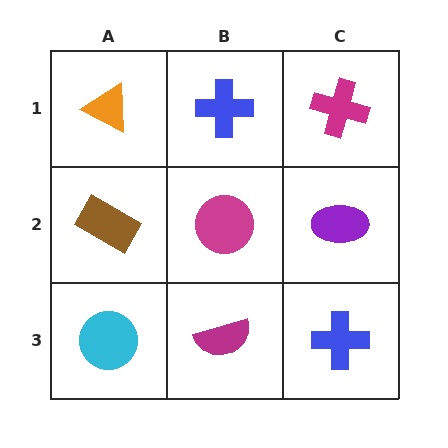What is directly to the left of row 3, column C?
A magenta semicircle.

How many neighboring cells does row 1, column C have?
2.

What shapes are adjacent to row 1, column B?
A magenta circle (row 2, column B), an orange triangle (row 1, column A), a magenta cross (row 1, column C).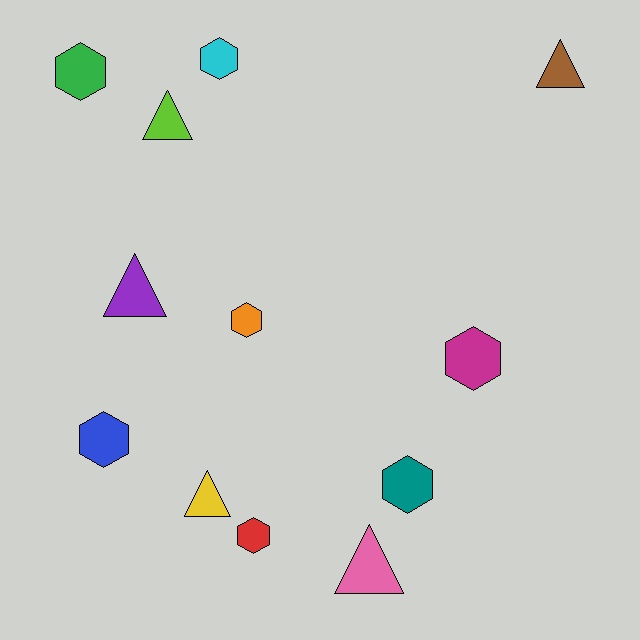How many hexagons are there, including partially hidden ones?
There are 7 hexagons.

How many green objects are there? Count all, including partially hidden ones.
There is 1 green object.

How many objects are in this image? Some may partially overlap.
There are 12 objects.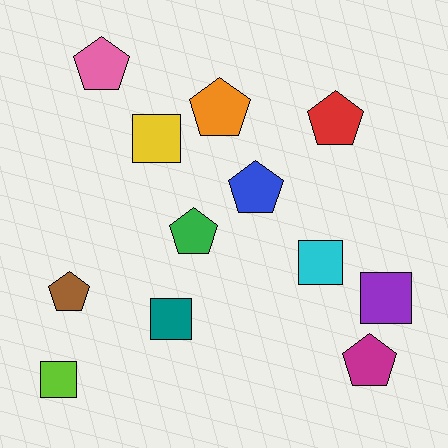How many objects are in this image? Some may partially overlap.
There are 12 objects.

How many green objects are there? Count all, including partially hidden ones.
There is 1 green object.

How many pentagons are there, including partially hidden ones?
There are 7 pentagons.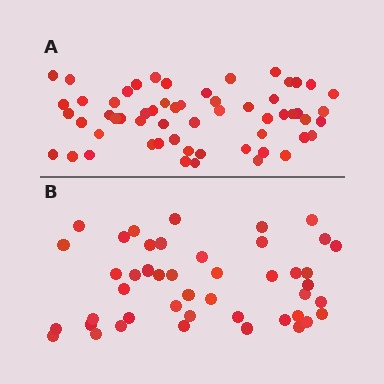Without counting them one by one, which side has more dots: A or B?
Region A (the top region) has more dots.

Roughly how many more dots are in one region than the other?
Region A has approximately 15 more dots than region B.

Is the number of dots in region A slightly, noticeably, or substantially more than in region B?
Region A has noticeably more, but not dramatically so. The ratio is roughly 1.3 to 1.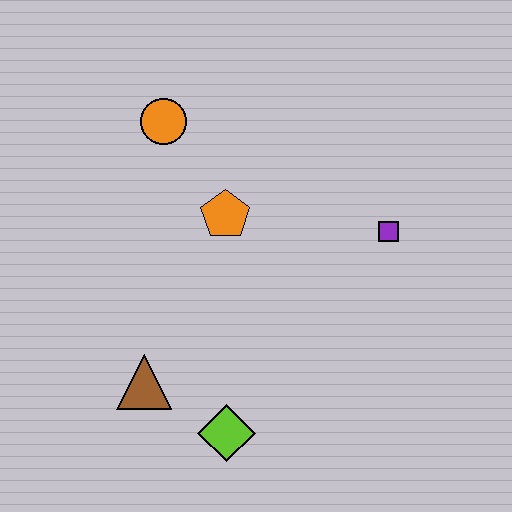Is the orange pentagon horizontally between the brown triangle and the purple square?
Yes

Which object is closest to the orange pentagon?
The orange circle is closest to the orange pentagon.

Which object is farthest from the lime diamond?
The orange circle is farthest from the lime diamond.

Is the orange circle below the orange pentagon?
No